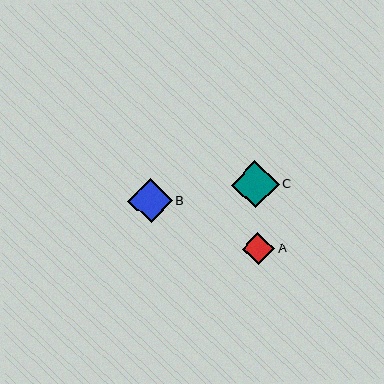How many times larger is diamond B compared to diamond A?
Diamond B is approximately 1.4 times the size of diamond A.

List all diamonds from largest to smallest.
From largest to smallest: C, B, A.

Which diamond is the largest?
Diamond C is the largest with a size of approximately 48 pixels.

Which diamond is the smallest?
Diamond A is the smallest with a size of approximately 33 pixels.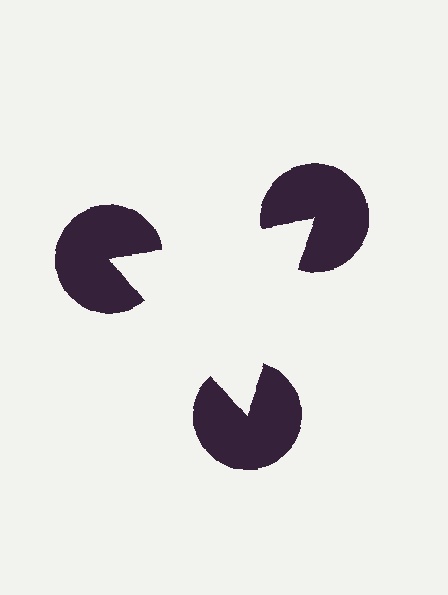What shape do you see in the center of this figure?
An illusory triangle — its edges are inferred from the aligned wedge cuts in the pac-man discs, not physically drawn.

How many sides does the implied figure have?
3 sides.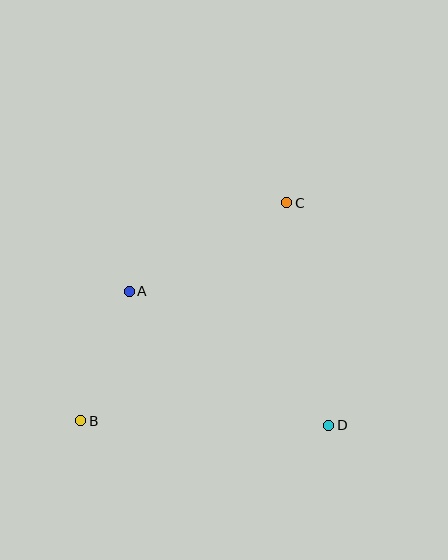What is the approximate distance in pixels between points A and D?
The distance between A and D is approximately 240 pixels.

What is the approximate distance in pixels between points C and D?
The distance between C and D is approximately 226 pixels.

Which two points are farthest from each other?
Points B and C are farthest from each other.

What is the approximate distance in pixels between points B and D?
The distance between B and D is approximately 248 pixels.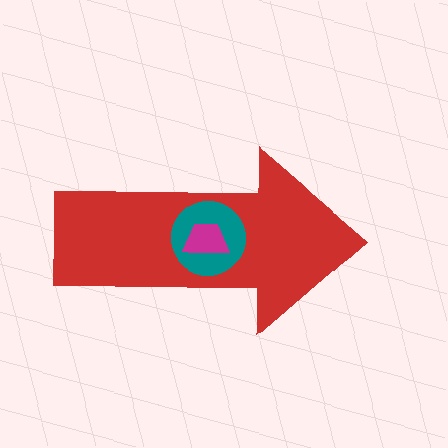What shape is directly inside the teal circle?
The magenta trapezoid.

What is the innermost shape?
The magenta trapezoid.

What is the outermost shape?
The red arrow.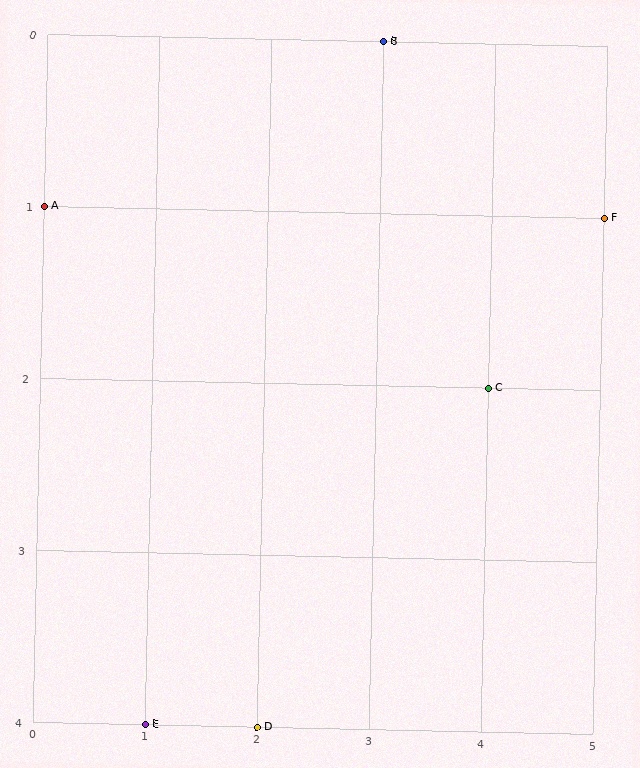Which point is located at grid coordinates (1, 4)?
Point E is at (1, 4).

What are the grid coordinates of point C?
Point C is at grid coordinates (4, 2).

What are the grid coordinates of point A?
Point A is at grid coordinates (0, 1).